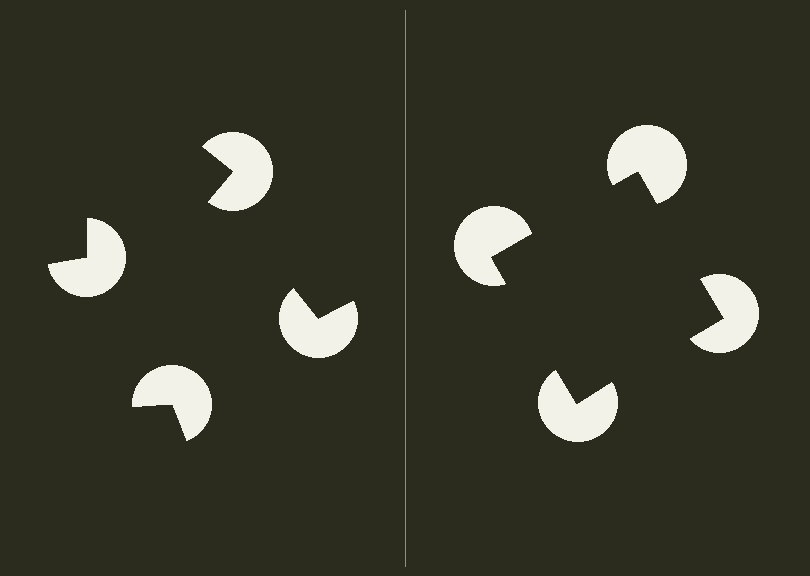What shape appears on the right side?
An illusory square.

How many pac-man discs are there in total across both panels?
8 — 4 on each side.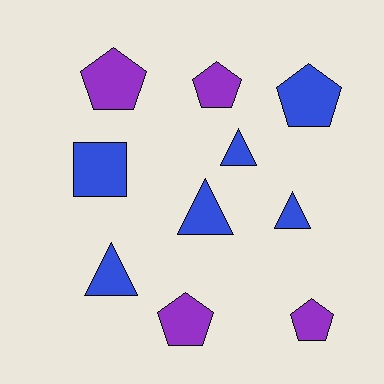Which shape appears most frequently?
Pentagon, with 5 objects.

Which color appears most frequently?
Blue, with 6 objects.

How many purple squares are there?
There are no purple squares.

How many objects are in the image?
There are 10 objects.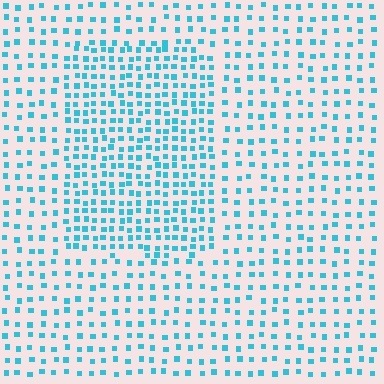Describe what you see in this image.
The image contains small cyan elements arranged at two different densities. A rectangle-shaped region is visible where the elements are more densely packed than the surrounding area.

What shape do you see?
I see a rectangle.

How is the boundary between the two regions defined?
The boundary is defined by a change in element density (approximately 1.8x ratio). All elements are the same color, size, and shape.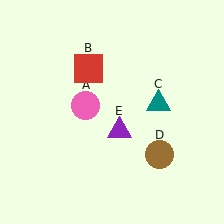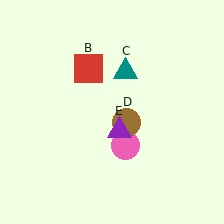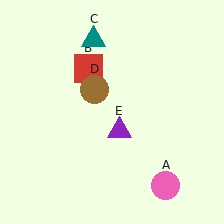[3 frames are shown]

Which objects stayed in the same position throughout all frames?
Red square (object B) and purple triangle (object E) remained stationary.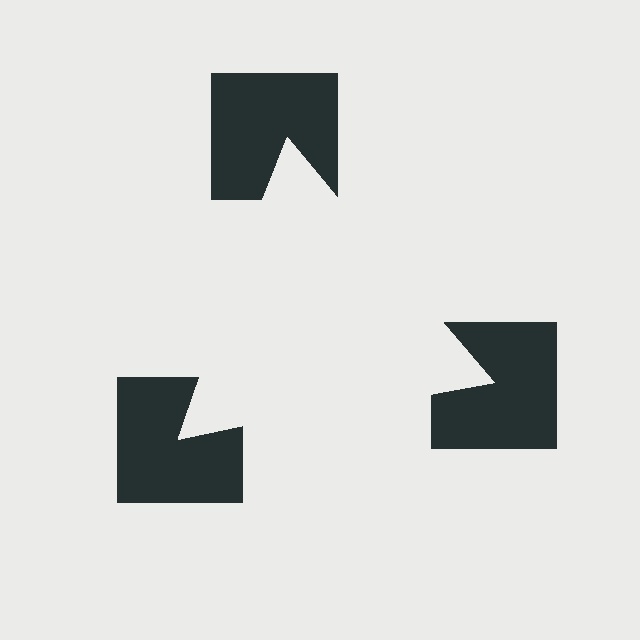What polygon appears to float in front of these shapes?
An illusory triangle — its edges are inferred from the aligned wedge cuts in the notched squares, not physically drawn.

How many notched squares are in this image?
There are 3 — one at each vertex of the illusory triangle.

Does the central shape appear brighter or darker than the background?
It typically appears slightly brighter than the background, even though no actual brightness change is drawn.